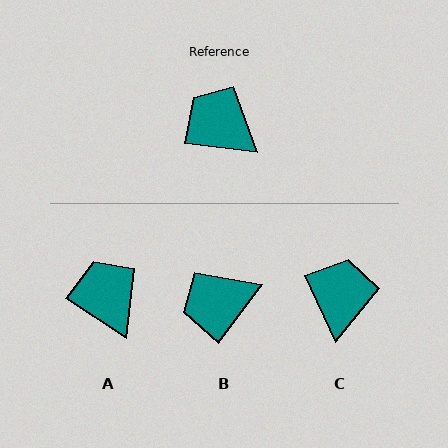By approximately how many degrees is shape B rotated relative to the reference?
Approximately 60 degrees counter-clockwise.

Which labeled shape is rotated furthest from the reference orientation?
B, about 60 degrees away.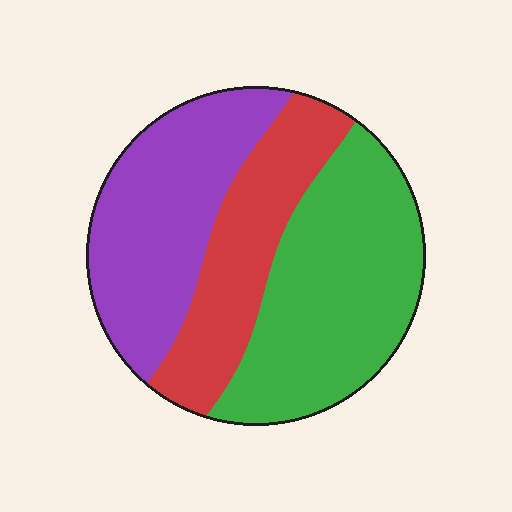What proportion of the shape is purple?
Purple takes up about one third (1/3) of the shape.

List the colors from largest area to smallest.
From largest to smallest: green, purple, red.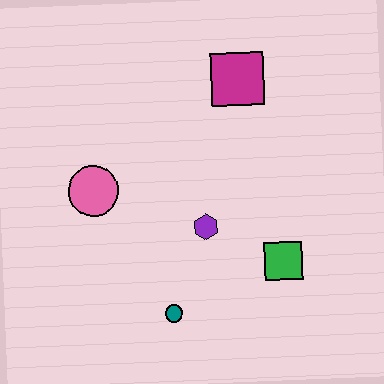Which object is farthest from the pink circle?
The green square is farthest from the pink circle.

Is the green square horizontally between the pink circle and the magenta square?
No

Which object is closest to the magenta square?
The purple hexagon is closest to the magenta square.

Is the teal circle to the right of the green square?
No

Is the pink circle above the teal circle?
Yes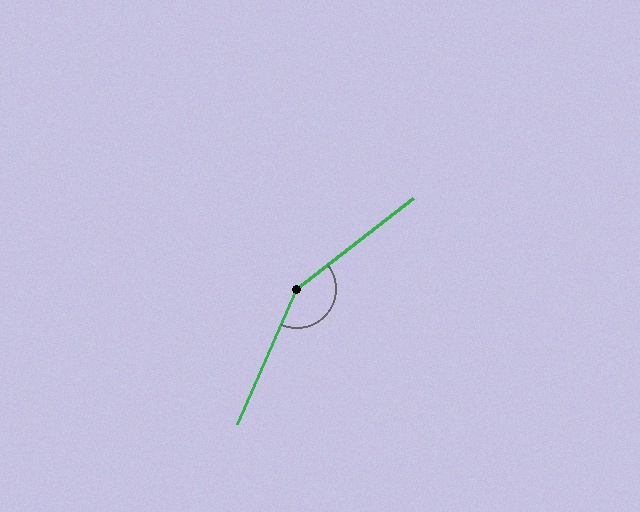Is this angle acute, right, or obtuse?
It is obtuse.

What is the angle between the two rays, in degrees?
Approximately 152 degrees.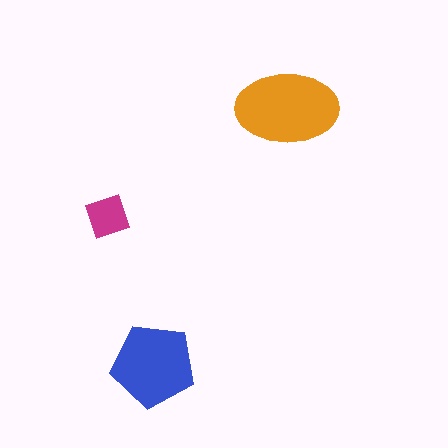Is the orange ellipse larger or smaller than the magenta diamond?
Larger.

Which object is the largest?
The orange ellipse.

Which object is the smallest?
The magenta diamond.